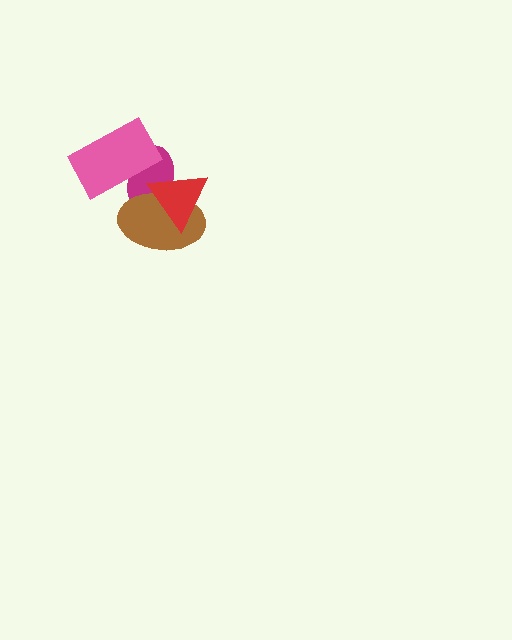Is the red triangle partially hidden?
No, no other shape covers it.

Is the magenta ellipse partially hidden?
Yes, it is partially covered by another shape.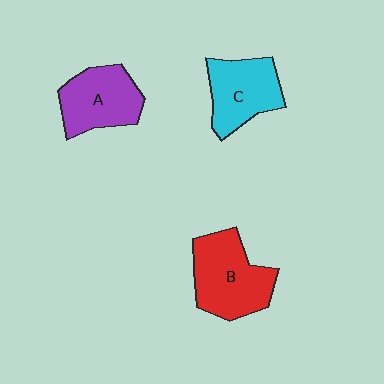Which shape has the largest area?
Shape B (red).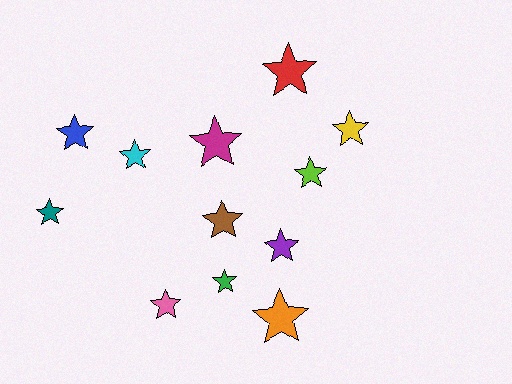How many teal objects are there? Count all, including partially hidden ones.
There is 1 teal object.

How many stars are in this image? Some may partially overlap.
There are 12 stars.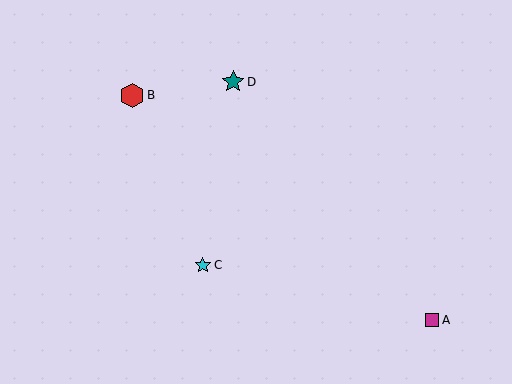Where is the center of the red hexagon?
The center of the red hexagon is at (132, 95).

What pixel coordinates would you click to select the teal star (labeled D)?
Click at (233, 82) to select the teal star D.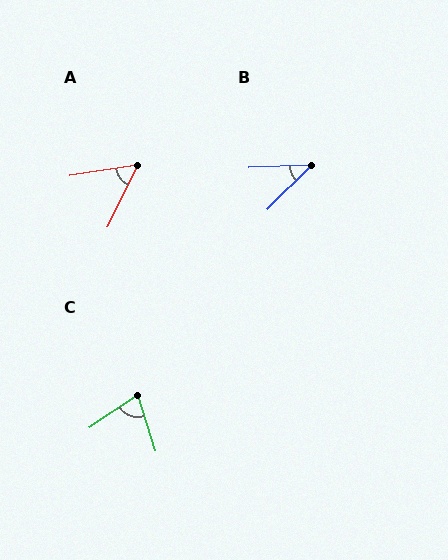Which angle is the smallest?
B, at approximately 42 degrees.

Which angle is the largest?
C, at approximately 74 degrees.